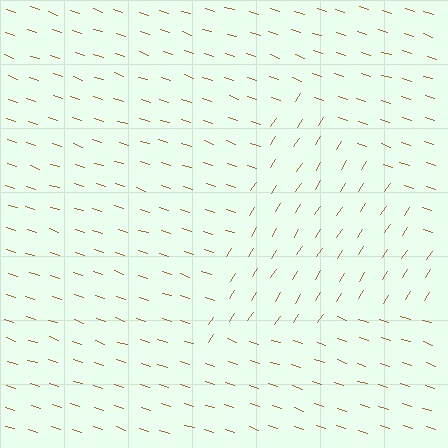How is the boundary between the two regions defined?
The boundary is defined purely by a change in line orientation (approximately 75 degrees difference). All lines are the same color and thickness.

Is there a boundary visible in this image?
Yes, there is a texture boundary formed by a change in line orientation.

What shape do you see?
I see a triangle.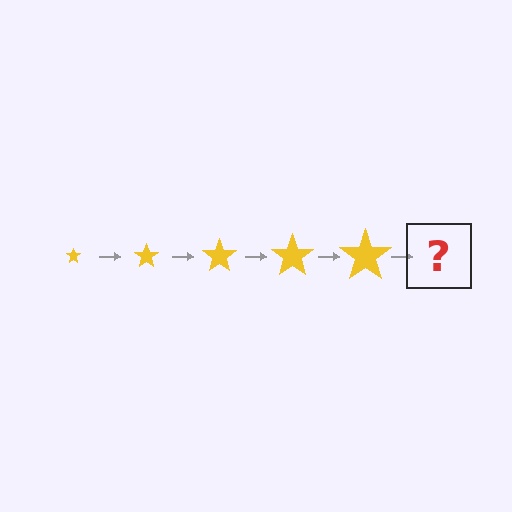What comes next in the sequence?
The next element should be a yellow star, larger than the previous one.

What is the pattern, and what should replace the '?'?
The pattern is that the star gets progressively larger each step. The '?' should be a yellow star, larger than the previous one.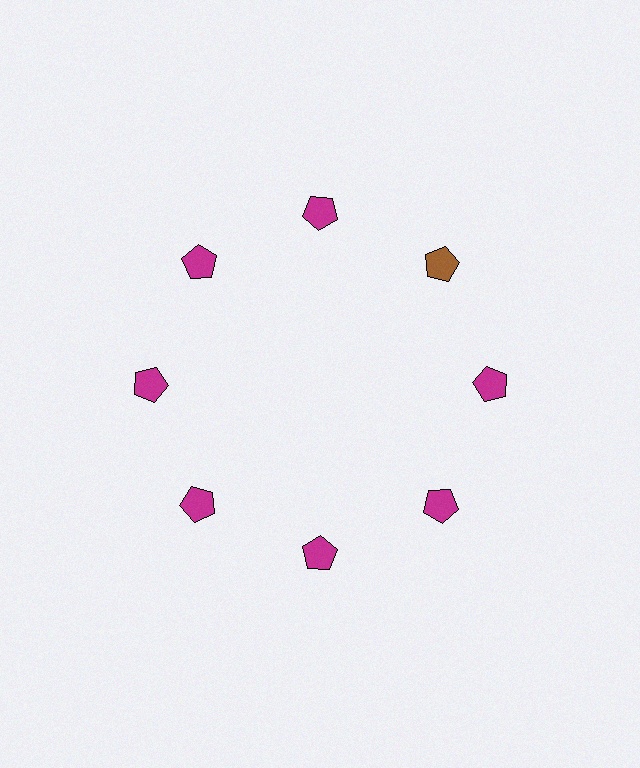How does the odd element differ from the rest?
It has a different color: brown instead of magenta.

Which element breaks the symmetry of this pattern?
The brown pentagon at roughly the 2 o'clock position breaks the symmetry. All other shapes are magenta pentagons.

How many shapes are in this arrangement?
There are 8 shapes arranged in a ring pattern.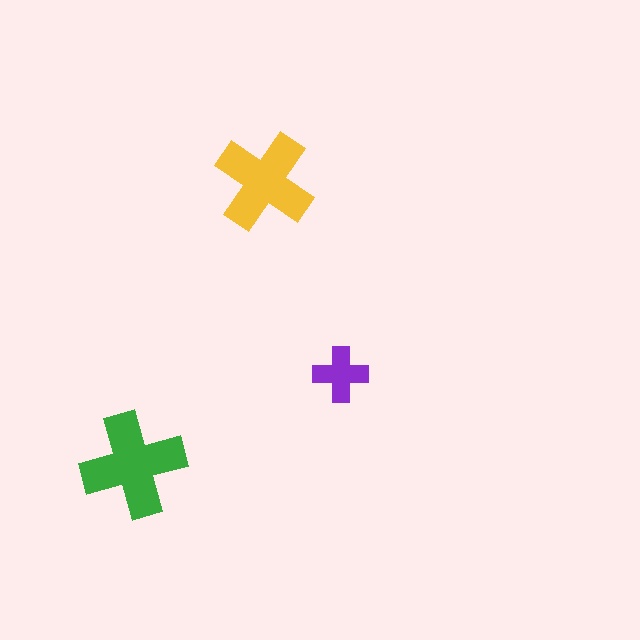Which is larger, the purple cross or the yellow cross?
The yellow one.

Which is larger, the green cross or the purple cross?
The green one.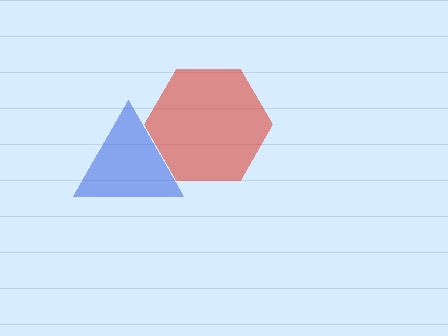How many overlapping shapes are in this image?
There are 2 overlapping shapes in the image.